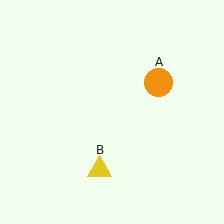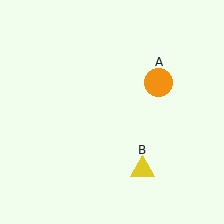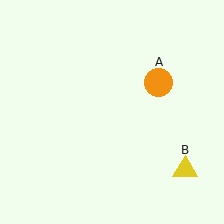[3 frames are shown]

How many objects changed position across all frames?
1 object changed position: yellow triangle (object B).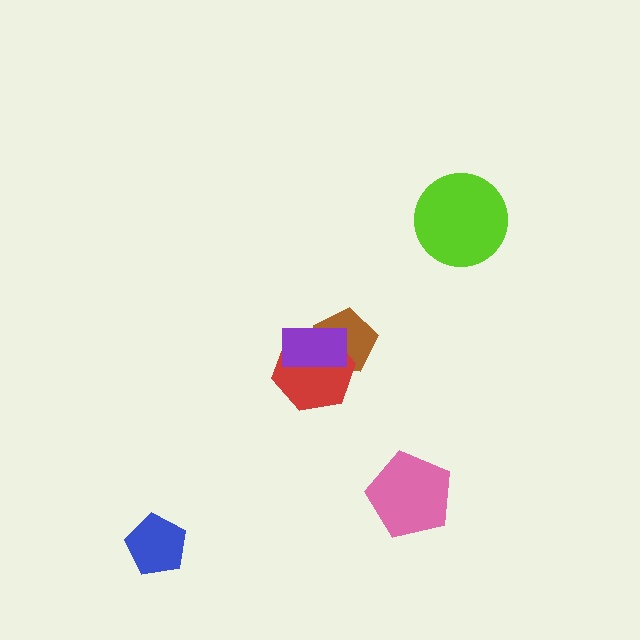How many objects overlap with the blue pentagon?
0 objects overlap with the blue pentagon.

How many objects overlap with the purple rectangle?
2 objects overlap with the purple rectangle.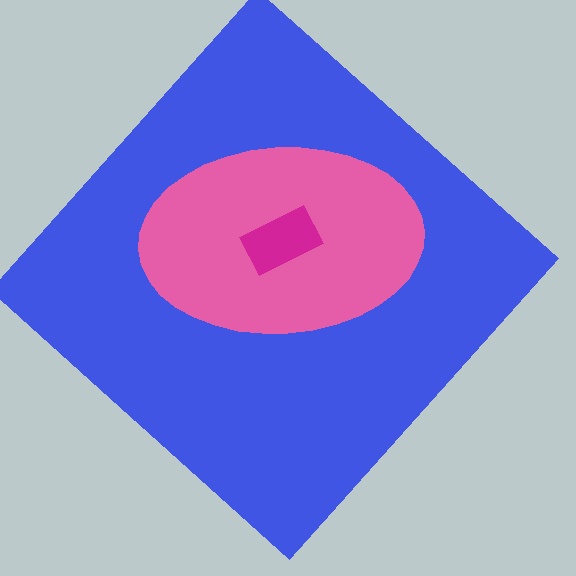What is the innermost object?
The magenta rectangle.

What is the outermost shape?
The blue diamond.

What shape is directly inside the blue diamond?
The pink ellipse.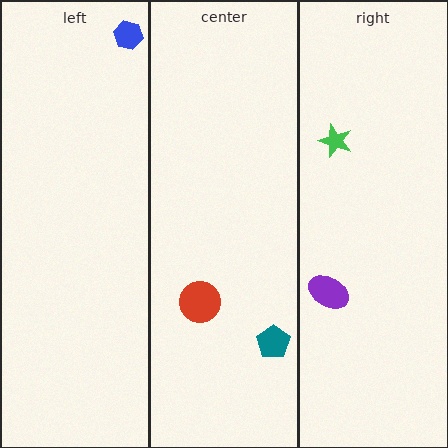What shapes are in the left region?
The blue hexagon.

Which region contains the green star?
The right region.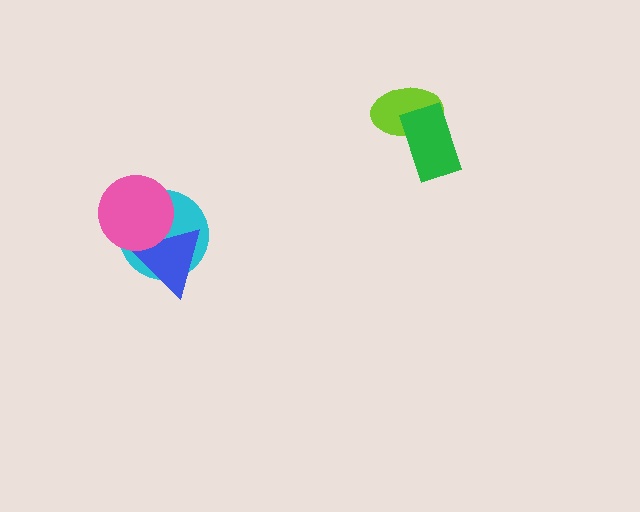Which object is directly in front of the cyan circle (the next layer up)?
The blue triangle is directly in front of the cyan circle.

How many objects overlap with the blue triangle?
2 objects overlap with the blue triangle.